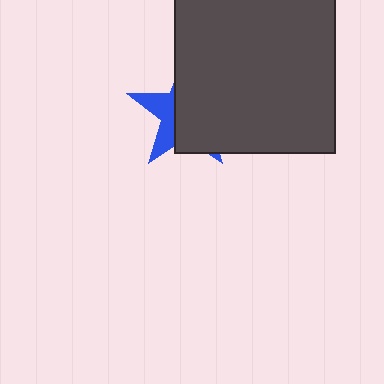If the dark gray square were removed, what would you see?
You would see the complete blue star.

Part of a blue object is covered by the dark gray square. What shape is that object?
It is a star.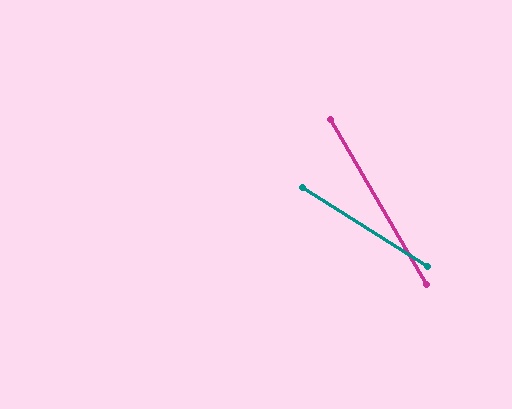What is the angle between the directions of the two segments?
Approximately 28 degrees.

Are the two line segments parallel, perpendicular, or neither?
Neither parallel nor perpendicular — they differ by about 28°.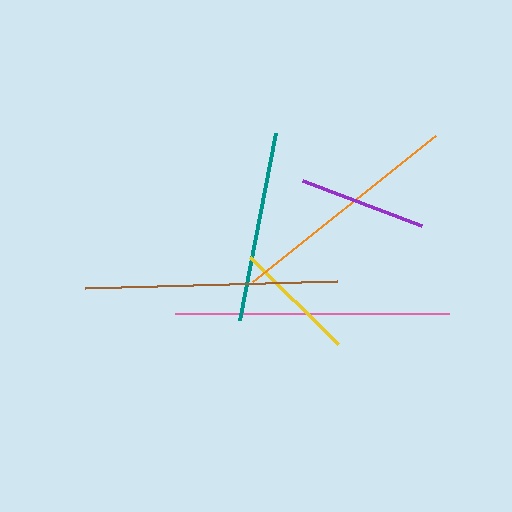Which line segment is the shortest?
The yellow line is the shortest at approximately 124 pixels.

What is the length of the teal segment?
The teal segment is approximately 190 pixels long.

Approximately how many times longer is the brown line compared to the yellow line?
The brown line is approximately 2.0 times the length of the yellow line.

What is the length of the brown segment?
The brown segment is approximately 252 pixels long.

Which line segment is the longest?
The pink line is the longest at approximately 273 pixels.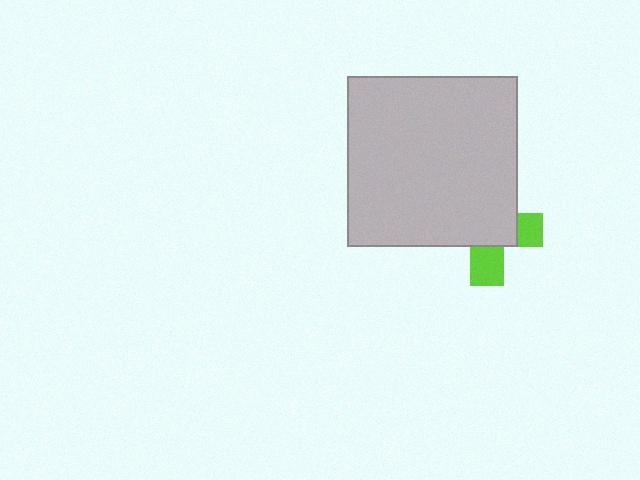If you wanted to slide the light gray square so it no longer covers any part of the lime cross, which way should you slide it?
Slide it toward the upper-left — that is the most direct way to separate the two shapes.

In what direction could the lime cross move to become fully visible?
The lime cross could move toward the lower-right. That would shift it out from behind the light gray square entirely.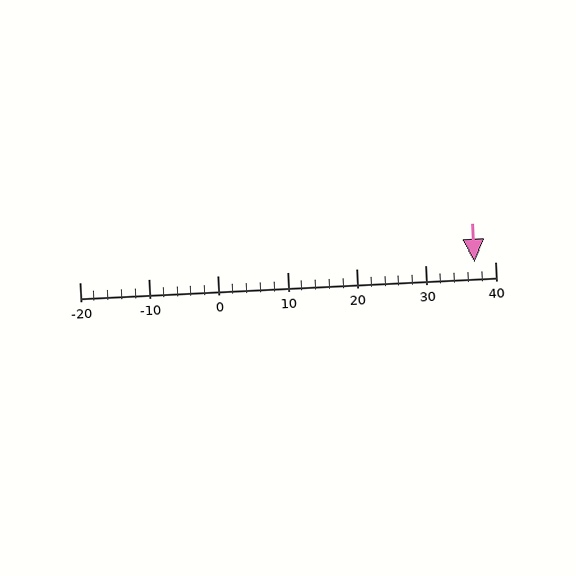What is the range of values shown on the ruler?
The ruler shows values from -20 to 40.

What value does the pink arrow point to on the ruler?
The pink arrow points to approximately 37.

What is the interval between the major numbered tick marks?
The major tick marks are spaced 10 units apart.